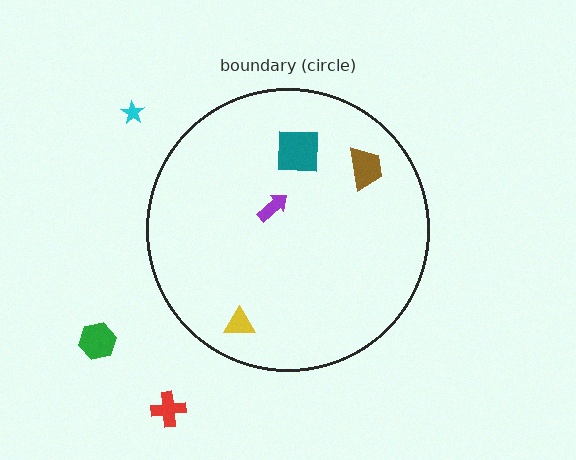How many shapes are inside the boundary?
4 inside, 3 outside.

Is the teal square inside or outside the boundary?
Inside.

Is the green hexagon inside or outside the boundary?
Outside.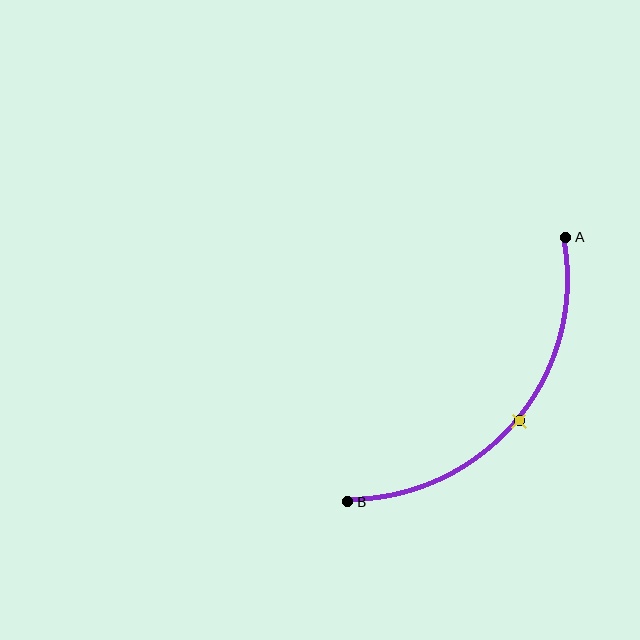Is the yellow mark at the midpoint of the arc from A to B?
Yes. The yellow mark lies on the arc at equal arc-length from both A and B — it is the arc midpoint.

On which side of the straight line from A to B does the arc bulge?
The arc bulges below and to the right of the straight line connecting A and B.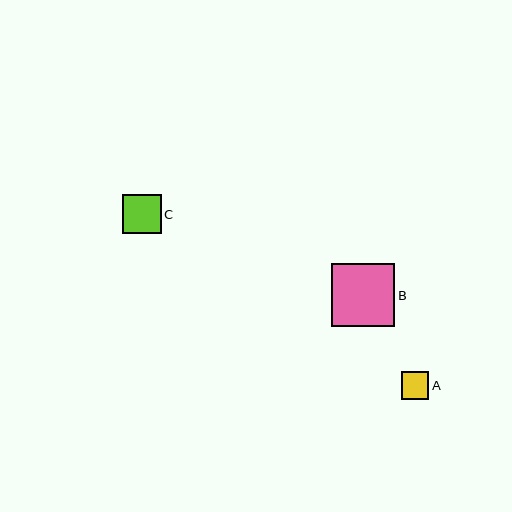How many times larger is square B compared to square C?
Square B is approximately 1.7 times the size of square C.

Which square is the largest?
Square B is the largest with a size of approximately 63 pixels.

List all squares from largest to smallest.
From largest to smallest: B, C, A.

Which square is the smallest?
Square A is the smallest with a size of approximately 27 pixels.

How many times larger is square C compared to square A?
Square C is approximately 1.4 times the size of square A.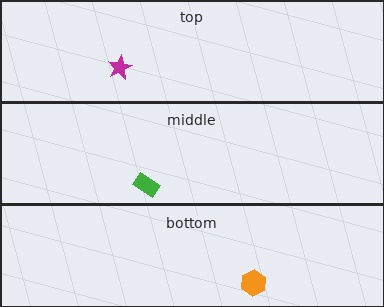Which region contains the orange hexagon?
The bottom region.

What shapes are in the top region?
The magenta star.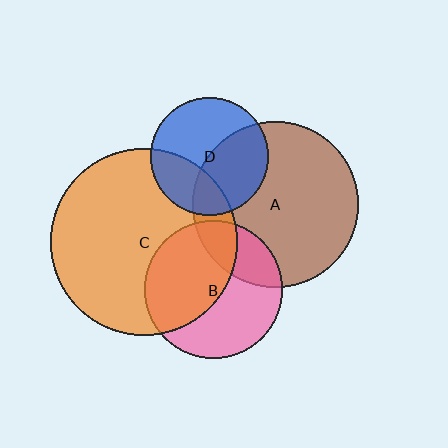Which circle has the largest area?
Circle C (orange).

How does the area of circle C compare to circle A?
Approximately 1.3 times.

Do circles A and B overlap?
Yes.